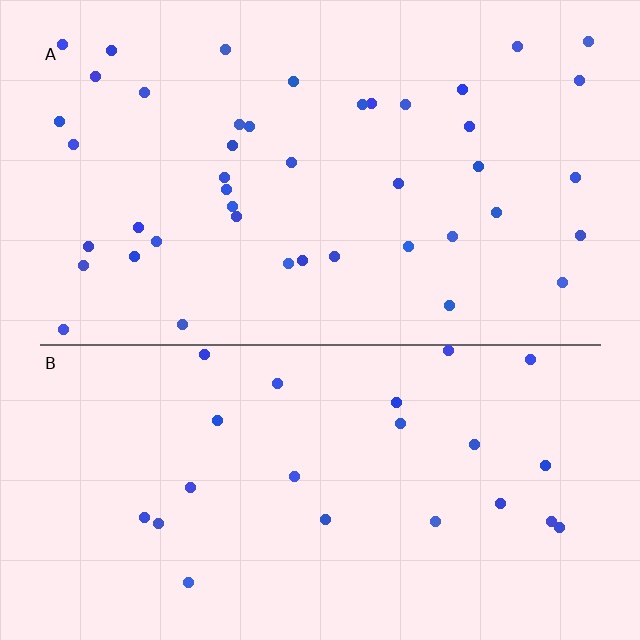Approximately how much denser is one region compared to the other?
Approximately 1.9× — region A over region B.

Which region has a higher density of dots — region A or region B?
A (the top).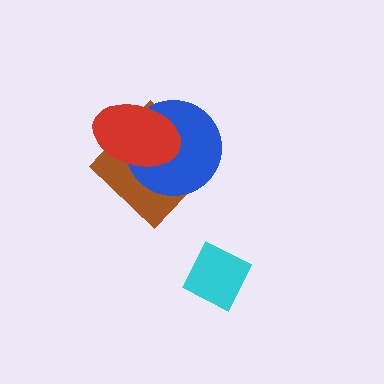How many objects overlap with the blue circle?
2 objects overlap with the blue circle.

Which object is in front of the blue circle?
The red ellipse is in front of the blue circle.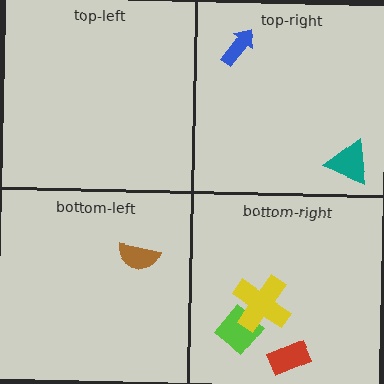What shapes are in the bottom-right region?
The lime diamond, the red rectangle, the yellow cross.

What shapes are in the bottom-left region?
The brown semicircle.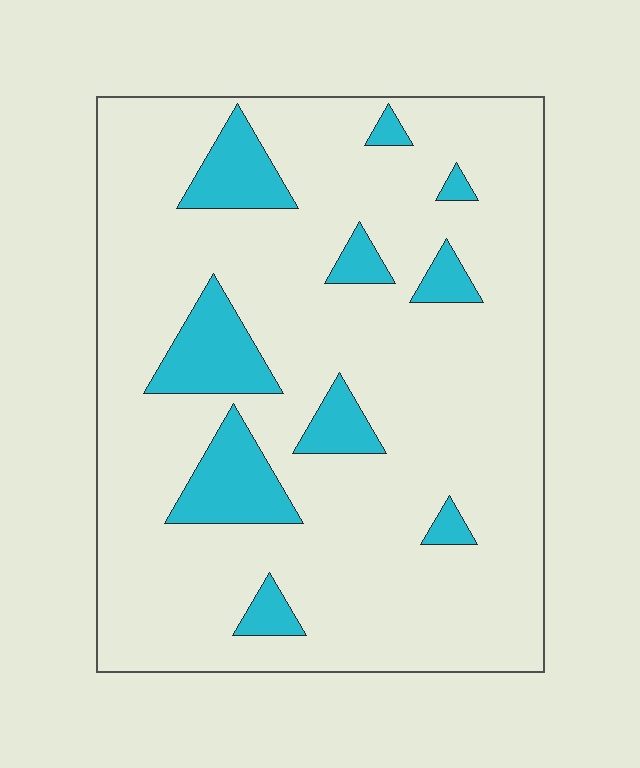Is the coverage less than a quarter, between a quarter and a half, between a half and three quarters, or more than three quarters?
Less than a quarter.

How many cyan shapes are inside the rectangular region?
10.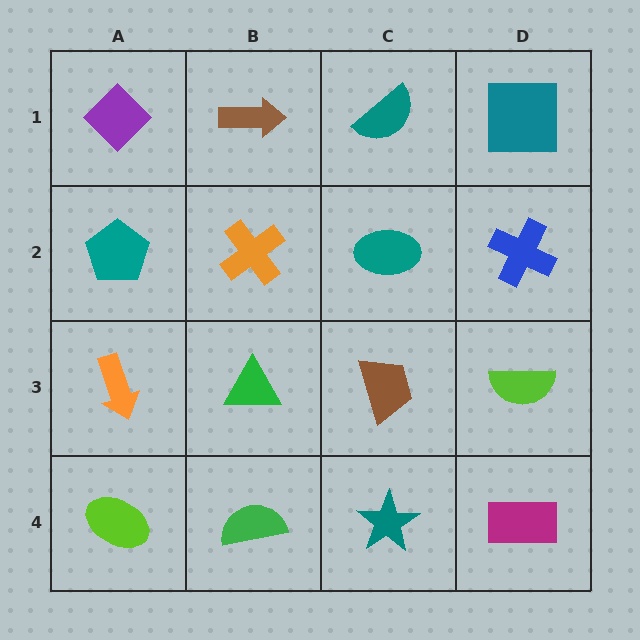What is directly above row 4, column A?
An orange arrow.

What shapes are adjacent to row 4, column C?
A brown trapezoid (row 3, column C), a green semicircle (row 4, column B), a magenta rectangle (row 4, column D).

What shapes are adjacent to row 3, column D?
A blue cross (row 2, column D), a magenta rectangle (row 4, column D), a brown trapezoid (row 3, column C).